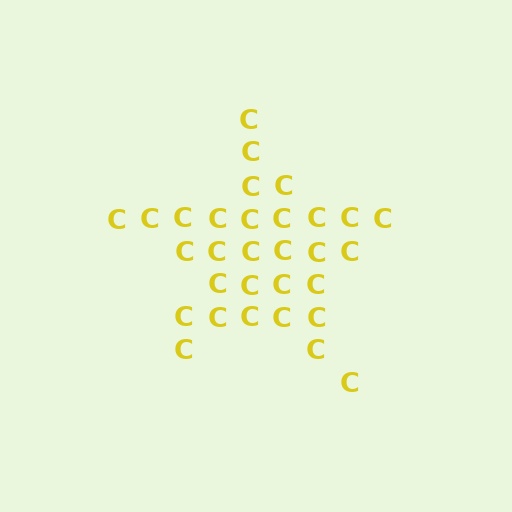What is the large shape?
The large shape is a star.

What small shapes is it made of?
It is made of small letter C's.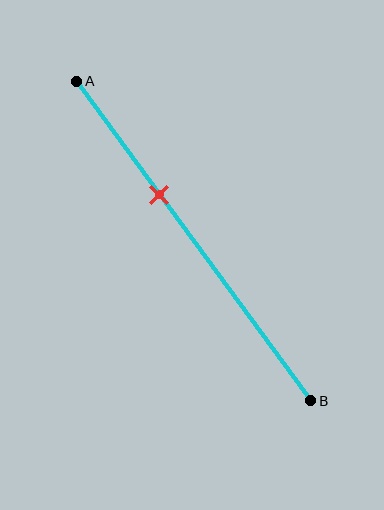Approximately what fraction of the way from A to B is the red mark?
The red mark is approximately 35% of the way from A to B.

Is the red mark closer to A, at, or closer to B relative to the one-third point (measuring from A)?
The red mark is approximately at the one-third point of segment AB.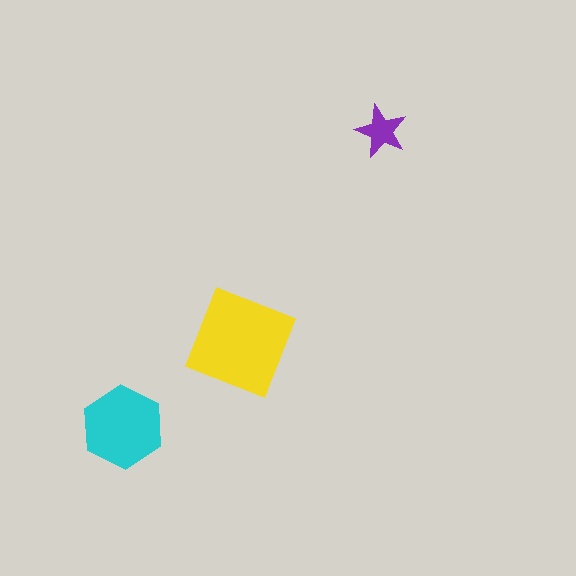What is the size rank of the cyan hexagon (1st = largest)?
2nd.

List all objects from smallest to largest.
The purple star, the cyan hexagon, the yellow square.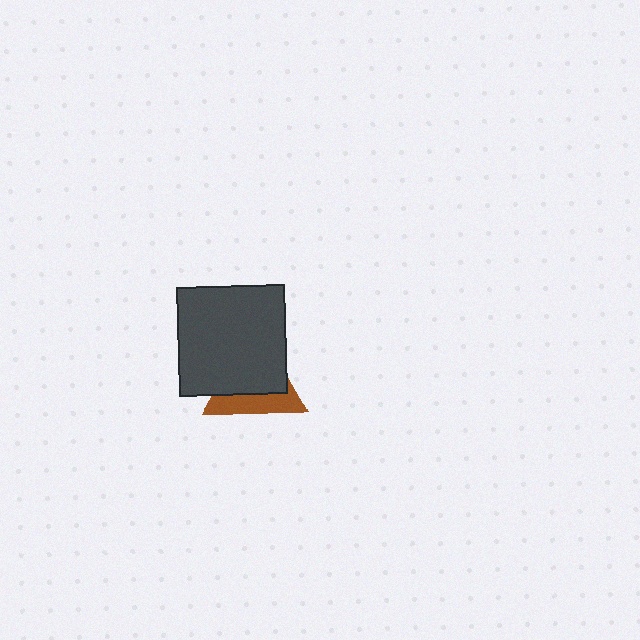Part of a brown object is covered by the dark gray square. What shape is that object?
It is a triangle.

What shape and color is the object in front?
The object in front is a dark gray square.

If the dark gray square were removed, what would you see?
You would see the complete brown triangle.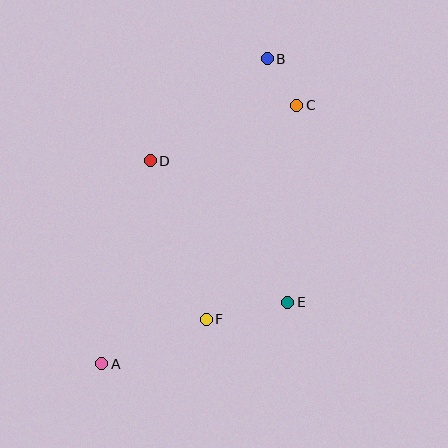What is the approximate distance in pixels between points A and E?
The distance between A and E is approximately 196 pixels.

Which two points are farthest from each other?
Points A and B are farthest from each other.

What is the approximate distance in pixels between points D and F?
The distance between D and F is approximately 168 pixels.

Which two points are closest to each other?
Points B and C are closest to each other.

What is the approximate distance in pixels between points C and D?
The distance between C and D is approximately 157 pixels.